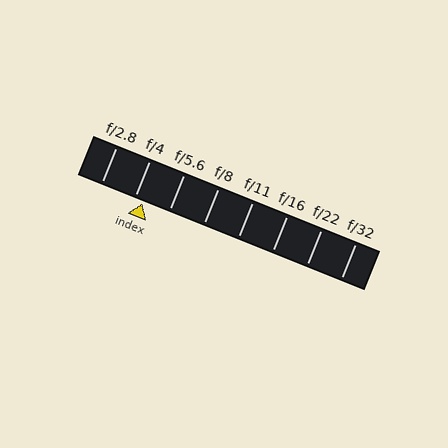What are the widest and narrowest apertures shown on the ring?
The widest aperture shown is f/2.8 and the narrowest is f/32.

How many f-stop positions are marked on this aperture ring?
There are 8 f-stop positions marked.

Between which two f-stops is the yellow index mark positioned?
The index mark is between f/4 and f/5.6.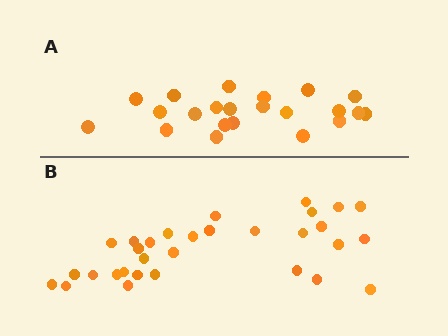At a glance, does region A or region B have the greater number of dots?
Region B (the bottom region) has more dots.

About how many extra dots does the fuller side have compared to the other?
Region B has roughly 8 or so more dots than region A.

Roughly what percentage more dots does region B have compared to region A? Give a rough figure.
About 40% more.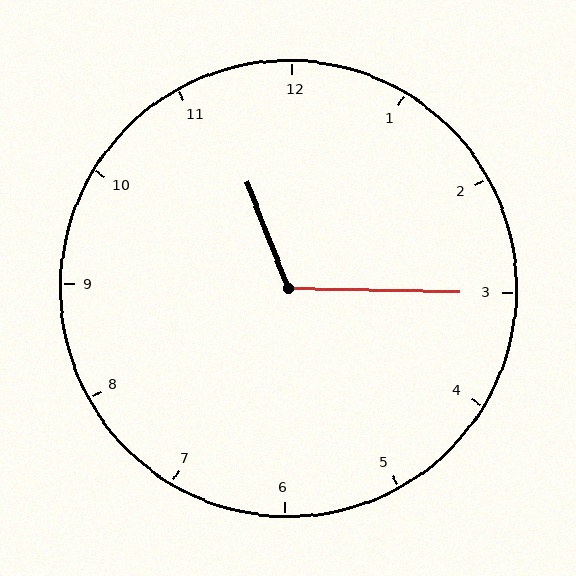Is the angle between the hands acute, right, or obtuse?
It is obtuse.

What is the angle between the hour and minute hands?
Approximately 112 degrees.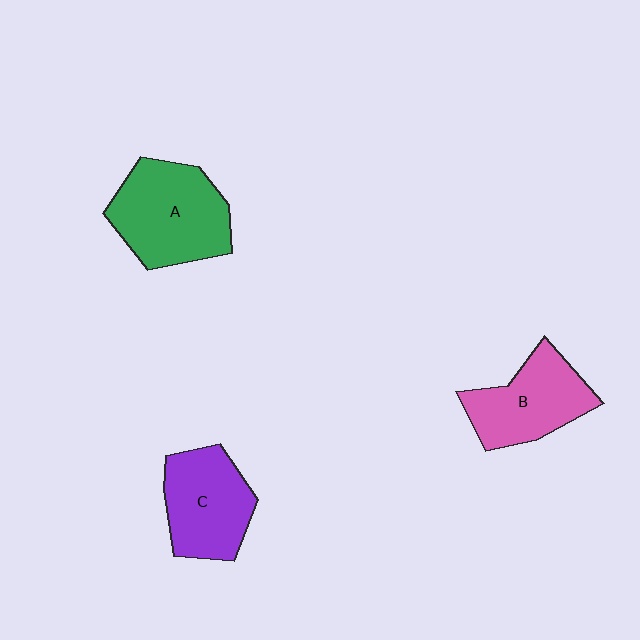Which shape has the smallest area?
Shape B (pink).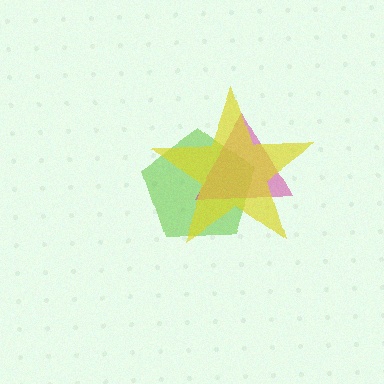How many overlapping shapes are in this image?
There are 3 overlapping shapes in the image.